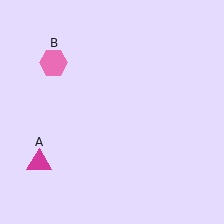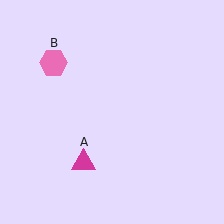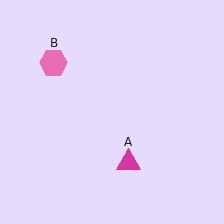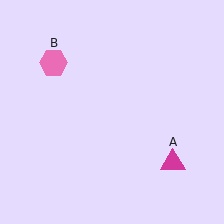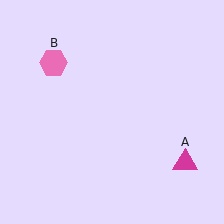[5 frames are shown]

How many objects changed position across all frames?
1 object changed position: magenta triangle (object A).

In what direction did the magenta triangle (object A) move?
The magenta triangle (object A) moved right.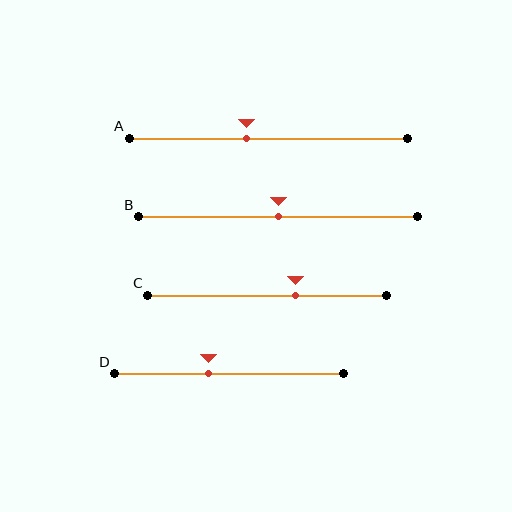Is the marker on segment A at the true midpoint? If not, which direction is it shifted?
No, the marker on segment A is shifted to the left by about 8% of the segment length.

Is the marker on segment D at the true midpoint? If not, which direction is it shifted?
No, the marker on segment D is shifted to the left by about 9% of the segment length.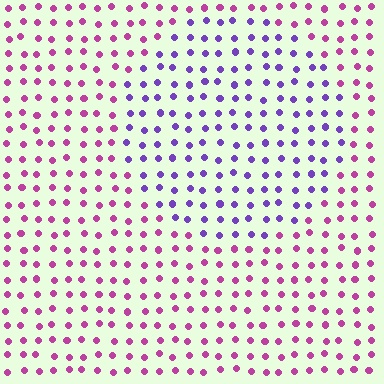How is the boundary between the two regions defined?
The boundary is defined purely by a slight shift in hue (about 47 degrees). Spacing, size, and orientation are identical on both sides.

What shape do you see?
I see a circle.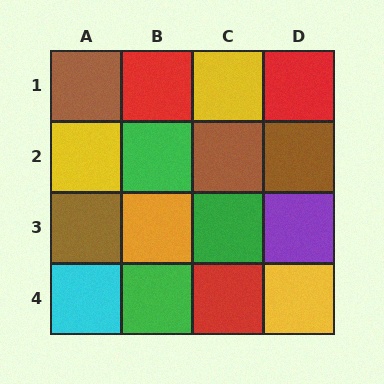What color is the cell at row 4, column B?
Green.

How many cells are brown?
4 cells are brown.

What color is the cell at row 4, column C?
Red.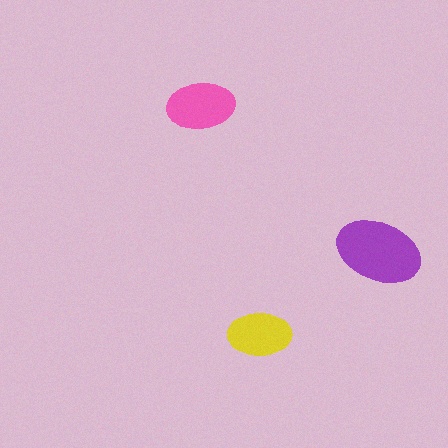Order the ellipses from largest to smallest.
the purple one, the pink one, the yellow one.